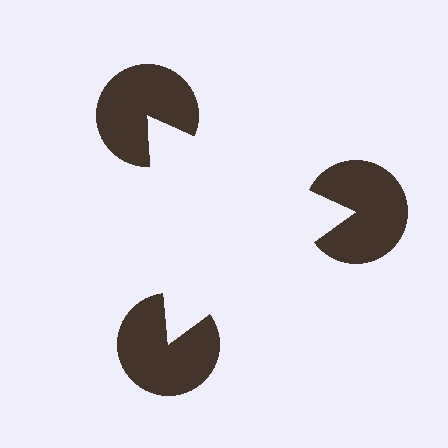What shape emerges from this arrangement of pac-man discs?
An illusory triangle — its edges are inferred from the aligned wedge cuts in the pac-man discs, not physically drawn.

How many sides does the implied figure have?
3 sides.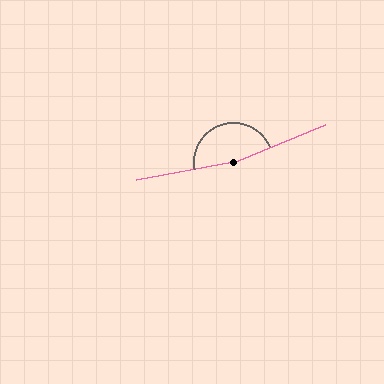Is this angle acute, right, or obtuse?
It is obtuse.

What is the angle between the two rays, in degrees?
Approximately 168 degrees.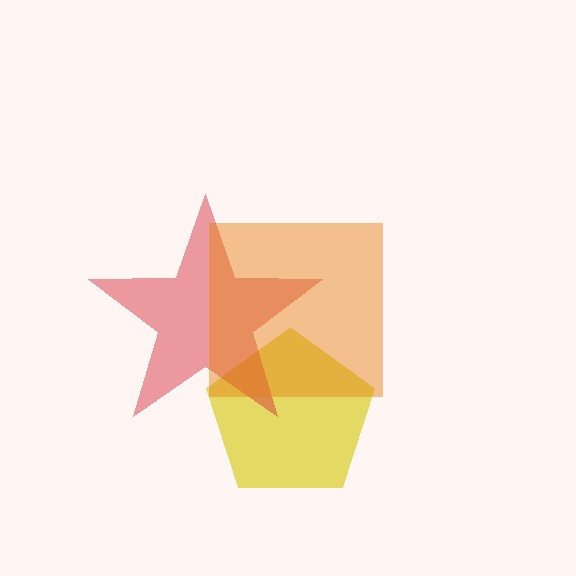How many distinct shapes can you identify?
There are 3 distinct shapes: a yellow pentagon, a red star, an orange square.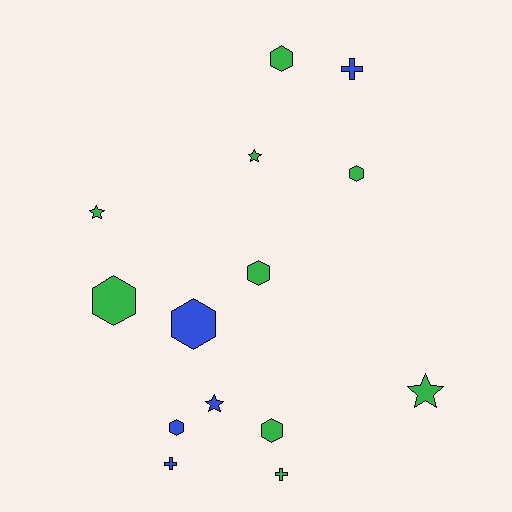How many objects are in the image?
There are 14 objects.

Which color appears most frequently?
Green, with 9 objects.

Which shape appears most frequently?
Hexagon, with 7 objects.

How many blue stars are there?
There is 1 blue star.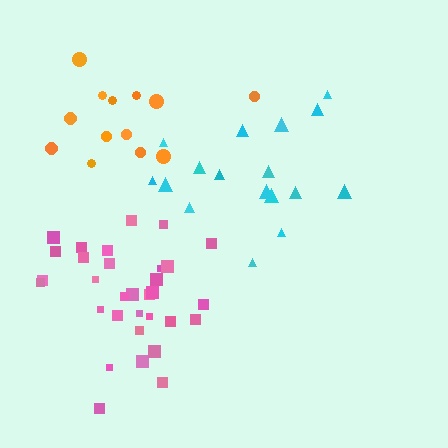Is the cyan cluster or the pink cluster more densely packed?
Pink.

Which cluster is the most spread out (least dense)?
Orange.